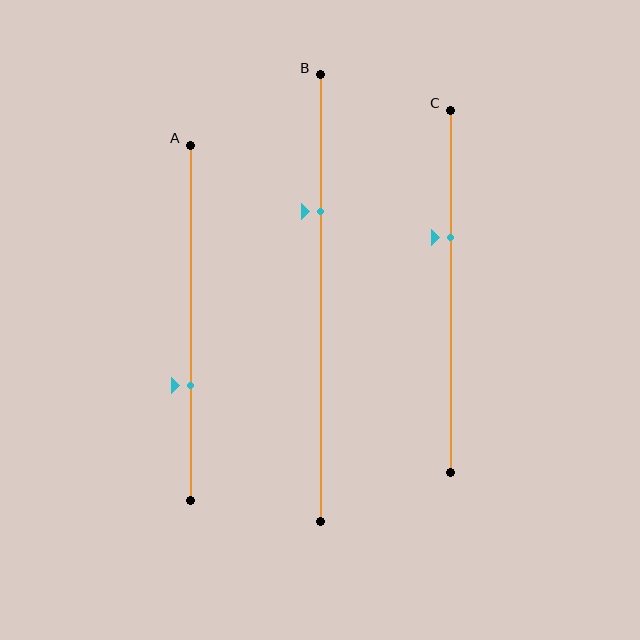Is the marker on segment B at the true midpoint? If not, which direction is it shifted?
No, the marker on segment B is shifted upward by about 19% of the segment length.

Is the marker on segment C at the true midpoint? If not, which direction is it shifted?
No, the marker on segment C is shifted upward by about 15% of the segment length.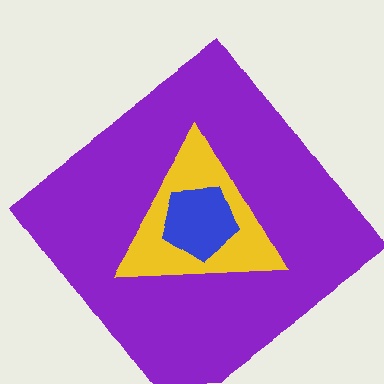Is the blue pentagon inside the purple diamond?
Yes.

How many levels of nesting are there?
3.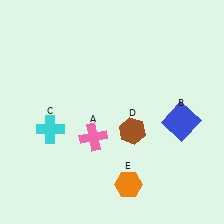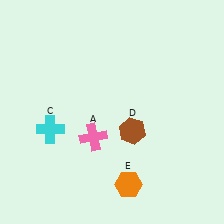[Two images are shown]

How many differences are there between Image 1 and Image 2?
There is 1 difference between the two images.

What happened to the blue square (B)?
The blue square (B) was removed in Image 2. It was in the bottom-right area of Image 1.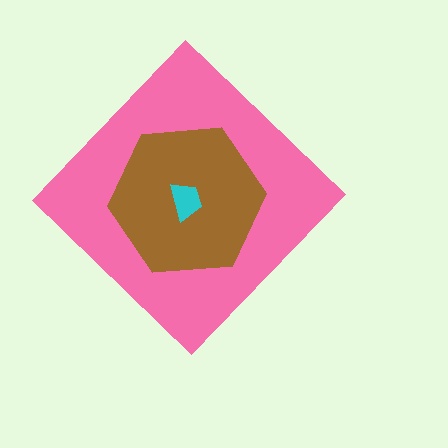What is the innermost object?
The cyan trapezoid.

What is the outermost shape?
The pink diamond.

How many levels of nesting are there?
3.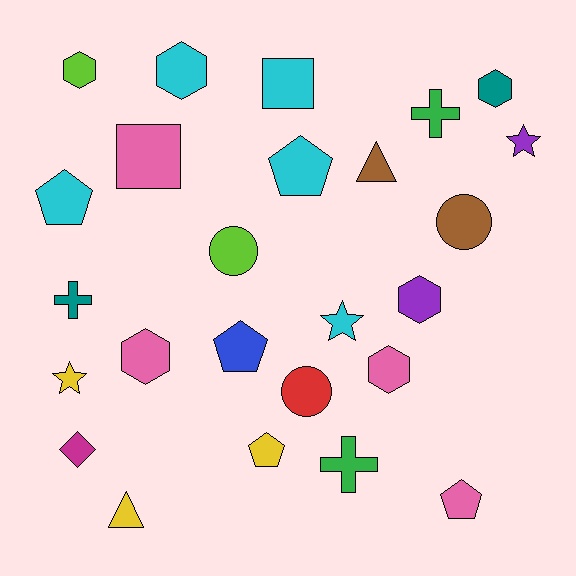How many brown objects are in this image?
There are 2 brown objects.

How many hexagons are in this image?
There are 6 hexagons.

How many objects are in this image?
There are 25 objects.